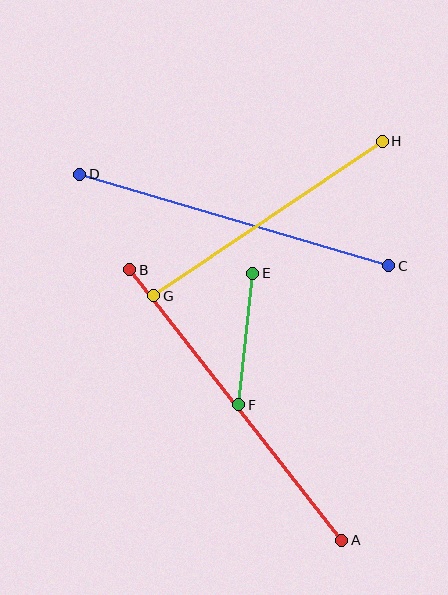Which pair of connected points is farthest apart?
Points A and B are farthest apart.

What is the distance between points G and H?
The distance is approximately 276 pixels.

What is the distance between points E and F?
The distance is approximately 132 pixels.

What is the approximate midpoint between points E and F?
The midpoint is at approximately (246, 339) pixels.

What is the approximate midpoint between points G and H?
The midpoint is at approximately (268, 218) pixels.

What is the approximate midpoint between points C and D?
The midpoint is at approximately (234, 220) pixels.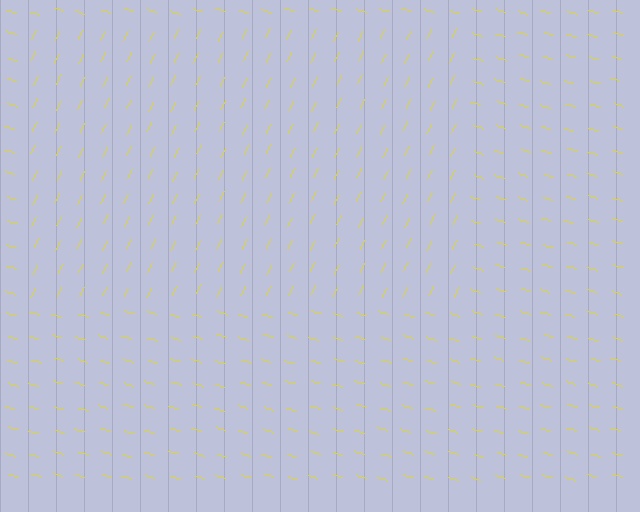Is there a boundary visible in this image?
Yes, there is a texture boundary formed by a change in line orientation.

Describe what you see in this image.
The image is filled with small yellow line segments. A rectangle region in the image has lines oriented differently from the surrounding lines, creating a visible texture boundary.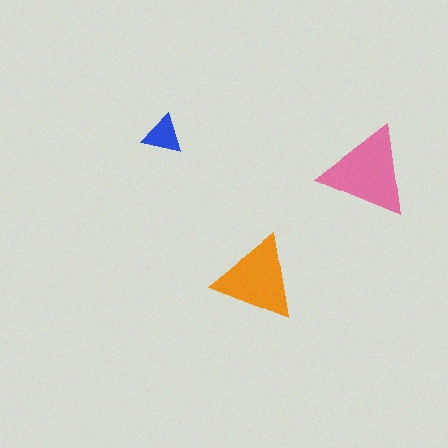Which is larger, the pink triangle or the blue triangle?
The pink one.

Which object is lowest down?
The orange triangle is bottommost.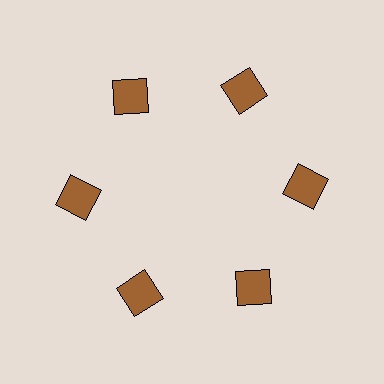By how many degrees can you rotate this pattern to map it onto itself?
The pattern maps onto itself every 60 degrees of rotation.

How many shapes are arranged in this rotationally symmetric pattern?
There are 6 shapes, arranged in 6 groups of 1.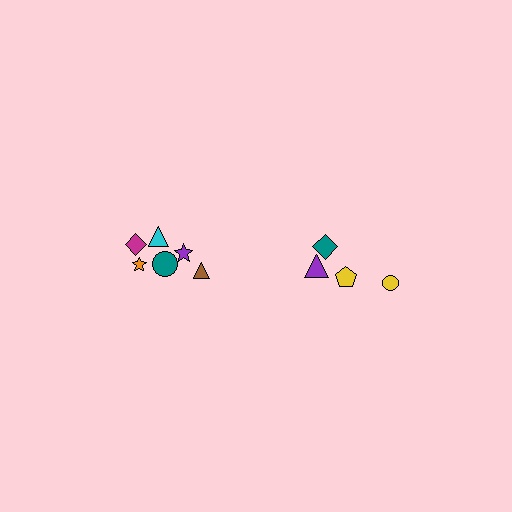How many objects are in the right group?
There are 4 objects.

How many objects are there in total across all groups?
There are 10 objects.